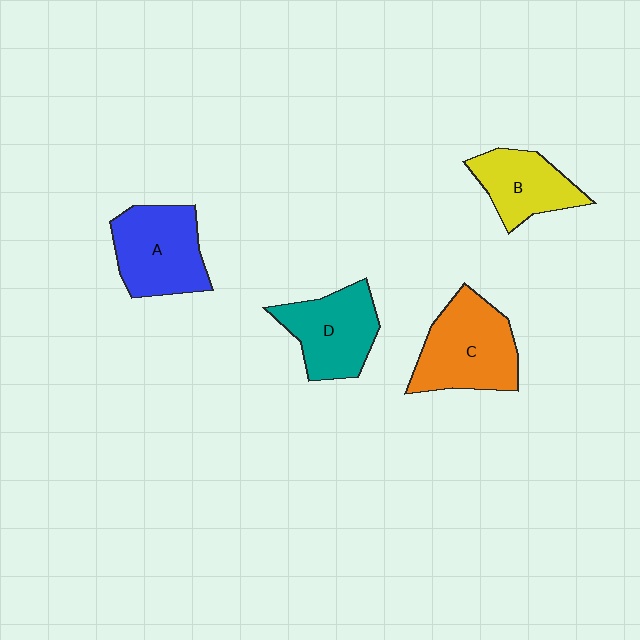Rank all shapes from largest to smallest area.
From largest to smallest: C (orange), A (blue), D (teal), B (yellow).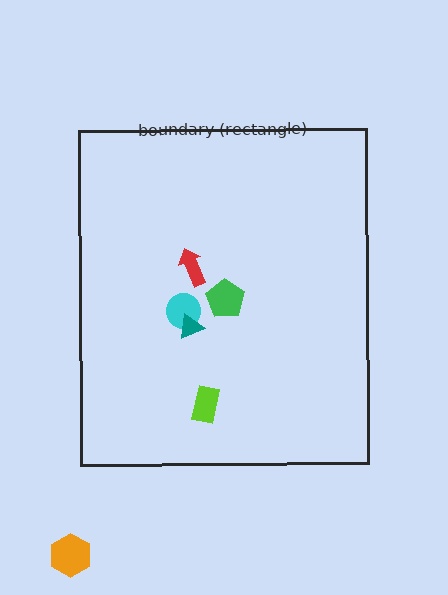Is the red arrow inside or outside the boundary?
Inside.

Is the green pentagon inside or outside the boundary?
Inside.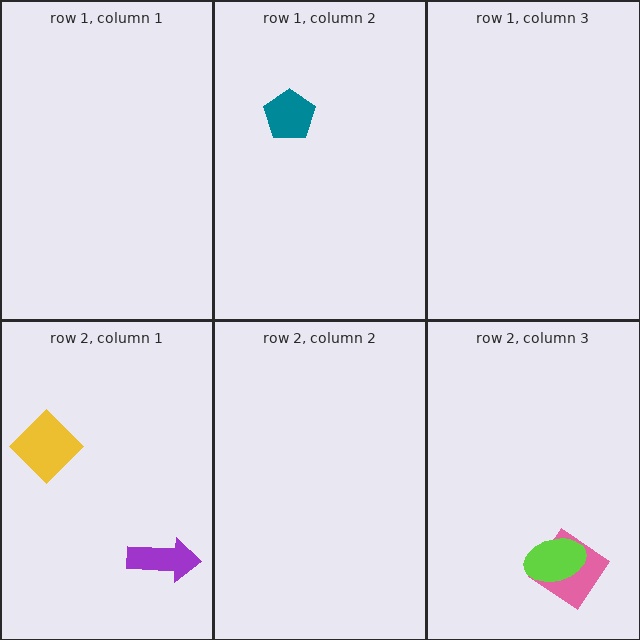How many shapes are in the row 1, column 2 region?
1.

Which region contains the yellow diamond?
The row 2, column 1 region.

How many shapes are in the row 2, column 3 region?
2.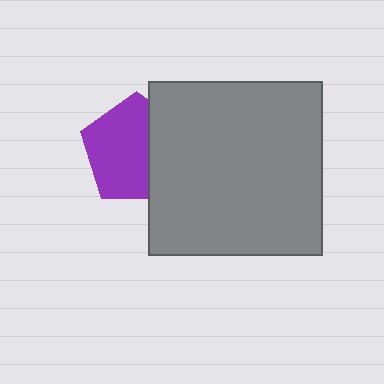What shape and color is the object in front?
The object in front is a gray square.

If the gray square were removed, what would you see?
You would see the complete purple pentagon.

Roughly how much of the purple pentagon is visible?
About half of it is visible (roughly 63%).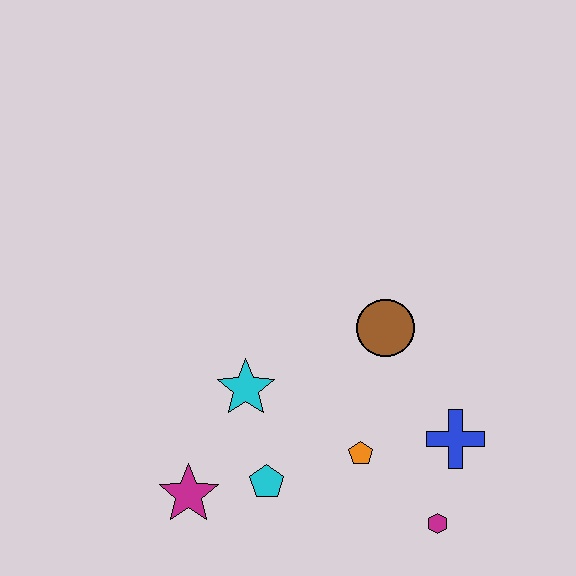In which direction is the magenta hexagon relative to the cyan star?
The magenta hexagon is to the right of the cyan star.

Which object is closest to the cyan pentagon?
The magenta star is closest to the cyan pentagon.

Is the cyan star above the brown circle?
No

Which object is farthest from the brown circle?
The magenta star is farthest from the brown circle.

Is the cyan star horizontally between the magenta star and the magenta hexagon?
Yes